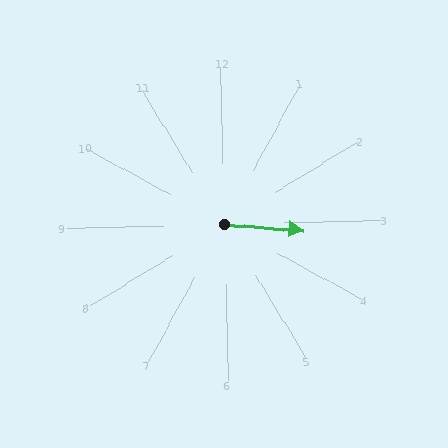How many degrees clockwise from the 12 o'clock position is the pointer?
Approximately 96 degrees.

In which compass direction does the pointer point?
East.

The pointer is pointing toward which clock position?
Roughly 3 o'clock.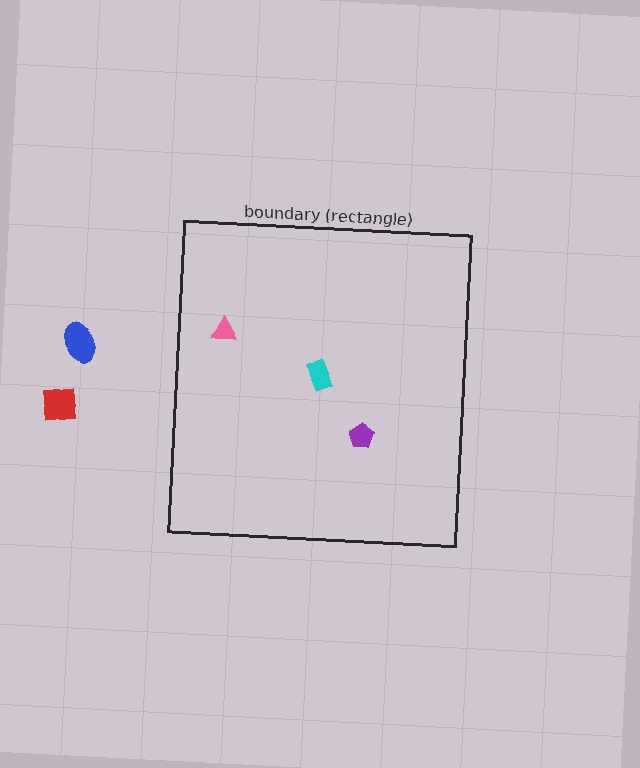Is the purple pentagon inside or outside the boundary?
Inside.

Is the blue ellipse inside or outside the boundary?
Outside.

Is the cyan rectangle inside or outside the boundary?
Inside.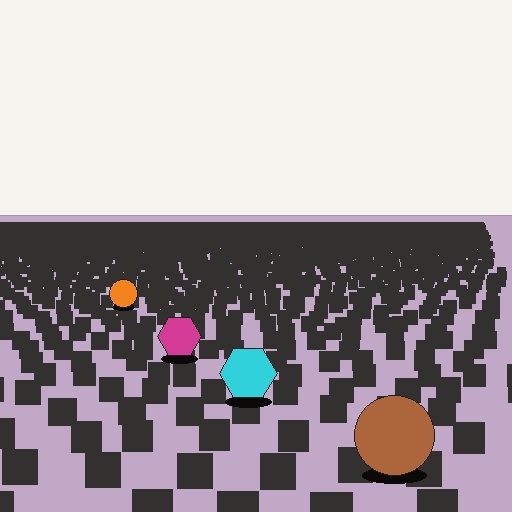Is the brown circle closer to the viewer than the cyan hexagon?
Yes. The brown circle is closer — you can tell from the texture gradient: the ground texture is coarser near it.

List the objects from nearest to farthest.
From nearest to farthest: the brown circle, the cyan hexagon, the magenta hexagon, the orange circle.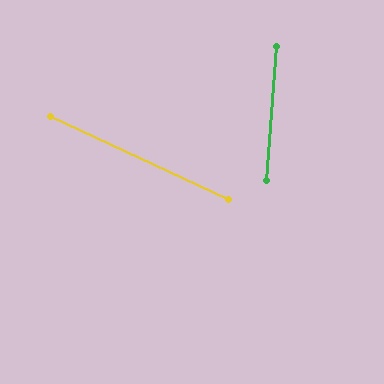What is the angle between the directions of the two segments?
Approximately 69 degrees.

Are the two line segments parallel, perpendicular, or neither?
Neither parallel nor perpendicular — they differ by about 69°.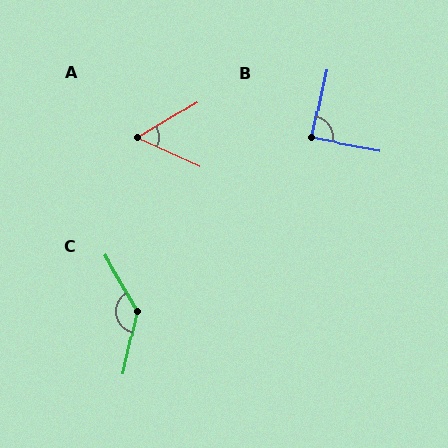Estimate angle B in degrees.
Approximately 88 degrees.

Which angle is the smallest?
A, at approximately 55 degrees.